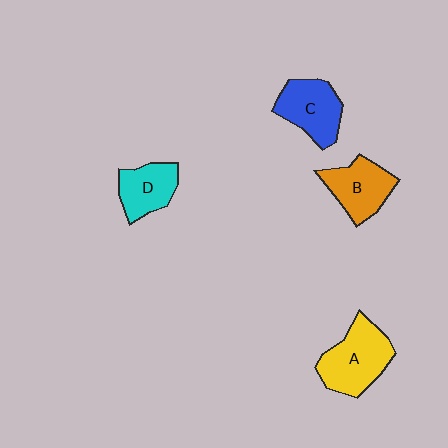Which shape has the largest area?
Shape A (yellow).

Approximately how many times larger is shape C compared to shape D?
Approximately 1.2 times.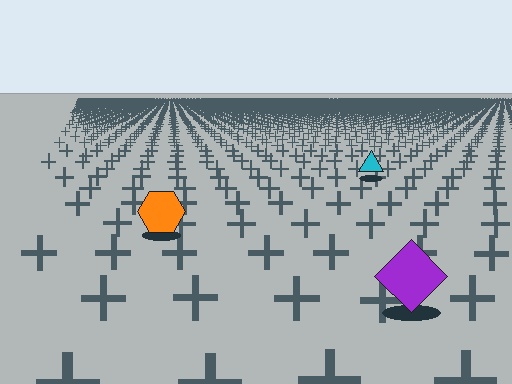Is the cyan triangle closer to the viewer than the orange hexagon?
No. The orange hexagon is closer — you can tell from the texture gradient: the ground texture is coarser near it.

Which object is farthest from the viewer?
The cyan triangle is farthest from the viewer. It appears smaller and the ground texture around it is denser.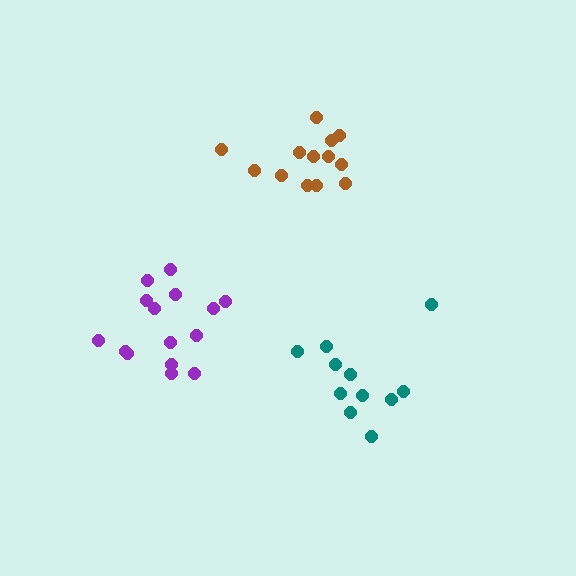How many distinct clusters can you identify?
There are 3 distinct clusters.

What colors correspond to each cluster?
The clusters are colored: brown, teal, purple.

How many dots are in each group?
Group 1: 13 dots, Group 2: 11 dots, Group 3: 15 dots (39 total).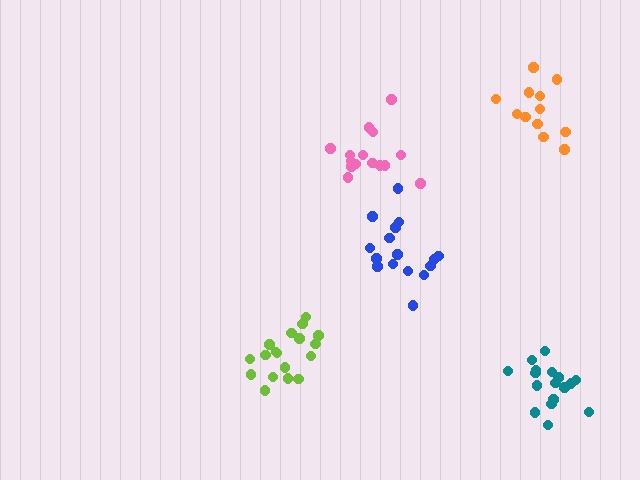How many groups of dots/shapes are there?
There are 5 groups.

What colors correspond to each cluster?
The clusters are colored: lime, pink, orange, blue, teal.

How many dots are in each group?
Group 1: 18 dots, Group 2: 15 dots, Group 3: 12 dots, Group 4: 17 dots, Group 5: 17 dots (79 total).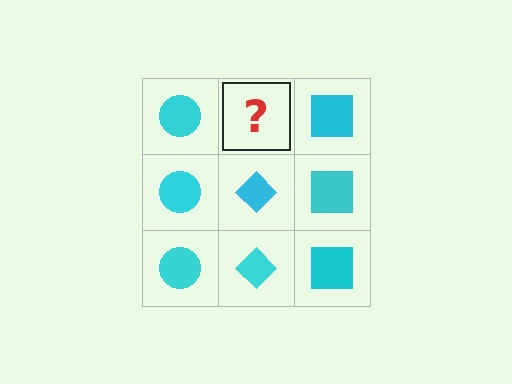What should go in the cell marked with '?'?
The missing cell should contain a cyan diamond.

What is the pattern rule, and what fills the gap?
The rule is that each column has a consistent shape. The gap should be filled with a cyan diamond.